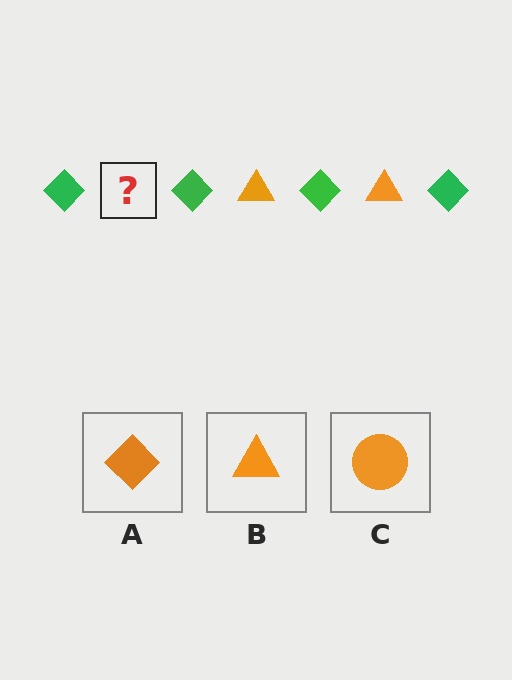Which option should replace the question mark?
Option B.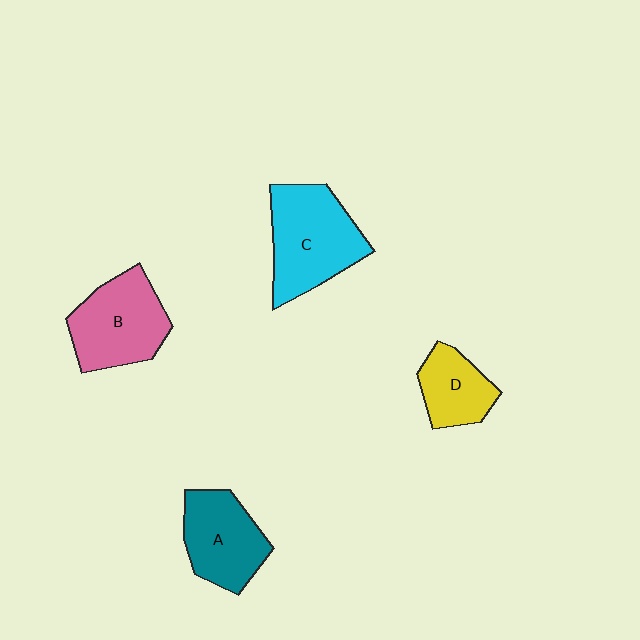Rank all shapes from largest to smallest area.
From largest to smallest: C (cyan), B (pink), A (teal), D (yellow).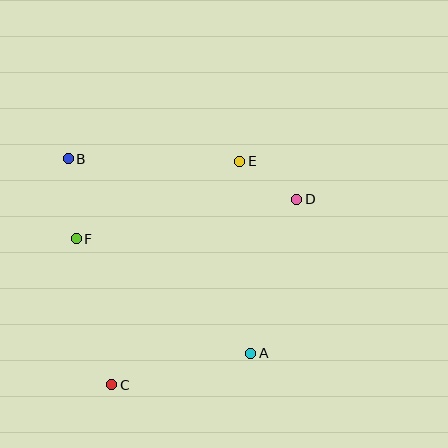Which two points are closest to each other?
Points D and E are closest to each other.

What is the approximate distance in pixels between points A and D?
The distance between A and D is approximately 161 pixels.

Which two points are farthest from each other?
Points A and B are farthest from each other.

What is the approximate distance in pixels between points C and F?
The distance between C and F is approximately 150 pixels.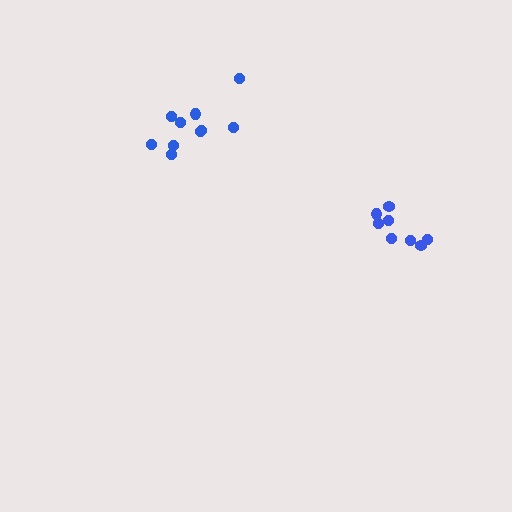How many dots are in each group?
Group 1: 10 dots, Group 2: 8 dots (18 total).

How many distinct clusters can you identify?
There are 2 distinct clusters.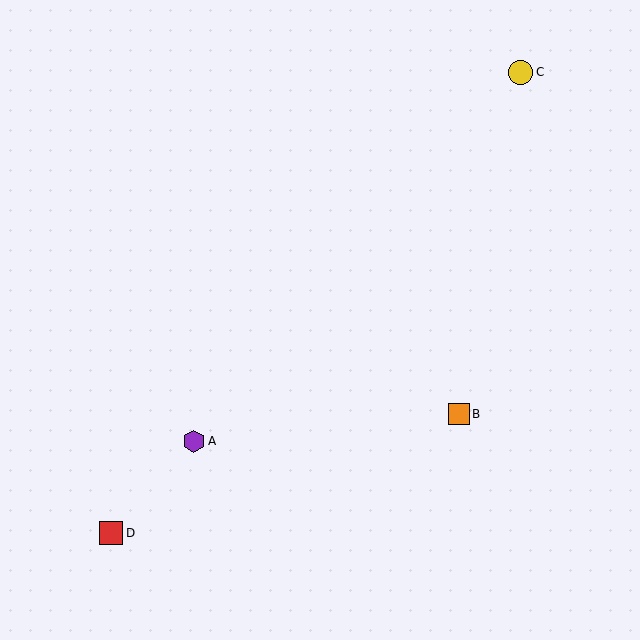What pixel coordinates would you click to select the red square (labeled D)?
Click at (111, 533) to select the red square D.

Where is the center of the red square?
The center of the red square is at (111, 533).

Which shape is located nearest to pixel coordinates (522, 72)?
The yellow circle (labeled C) at (521, 72) is nearest to that location.